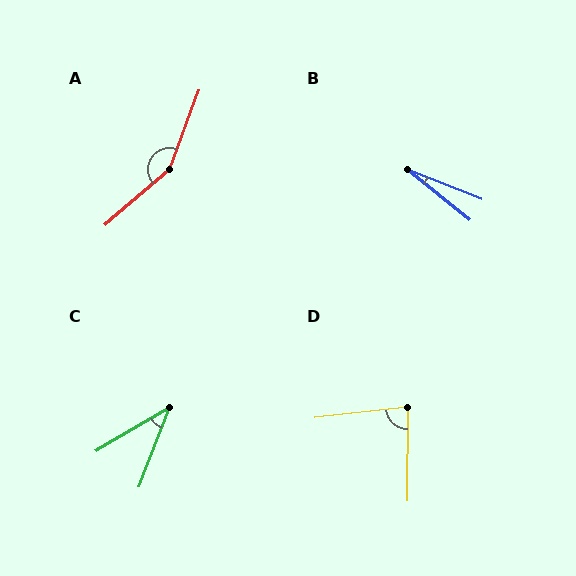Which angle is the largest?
A, at approximately 151 degrees.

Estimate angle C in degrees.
Approximately 39 degrees.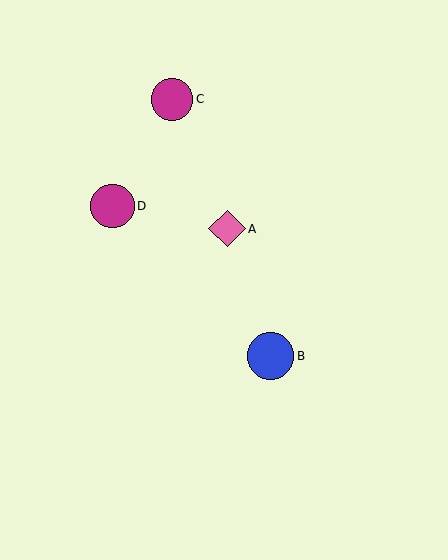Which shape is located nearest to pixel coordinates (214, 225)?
The pink diamond (labeled A) at (227, 229) is nearest to that location.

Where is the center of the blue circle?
The center of the blue circle is at (271, 356).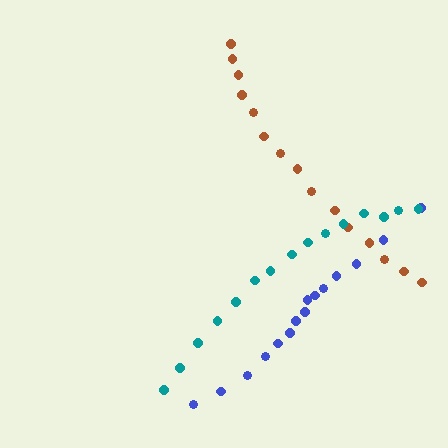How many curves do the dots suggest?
There are 3 distinct paths.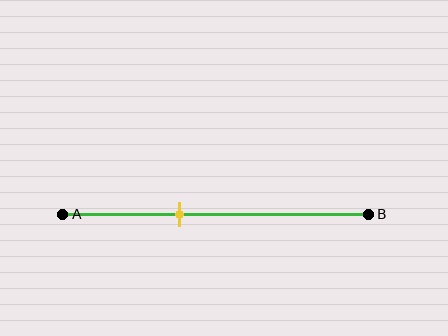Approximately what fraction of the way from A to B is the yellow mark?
The yellow mark is approximately 40% of the way from A to B.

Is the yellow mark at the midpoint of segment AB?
No, the mark is at about 40% from A, not at the 50% midpoint.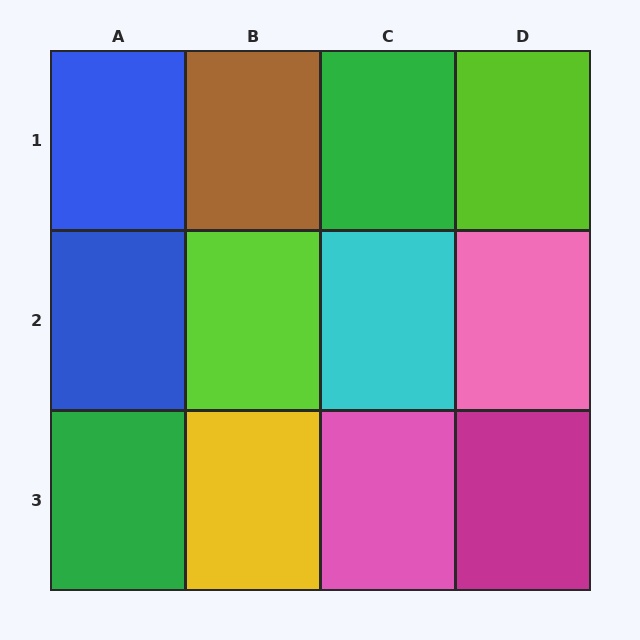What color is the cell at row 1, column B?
Brown.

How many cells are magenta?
1 cell is magenta.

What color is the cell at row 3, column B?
Yellow.